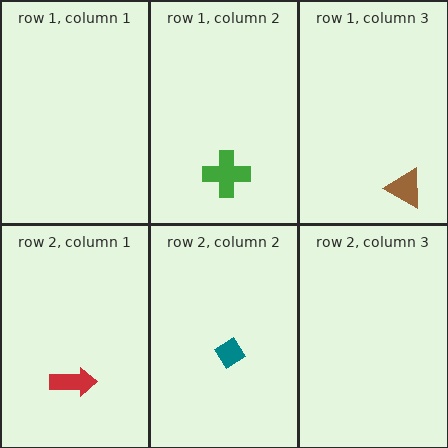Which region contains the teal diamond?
The row 2, column 2 region.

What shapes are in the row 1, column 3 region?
The brown triangle.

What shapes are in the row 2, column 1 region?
The red arrow.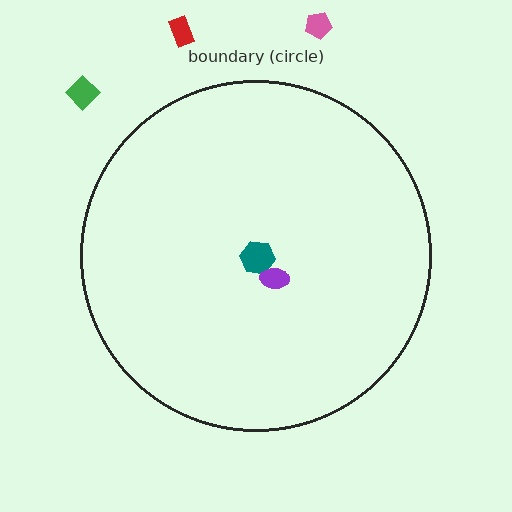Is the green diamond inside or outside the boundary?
Outside.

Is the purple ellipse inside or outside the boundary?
Inside.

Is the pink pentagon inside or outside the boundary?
Outside.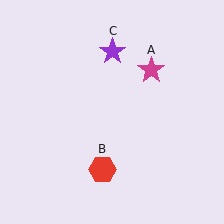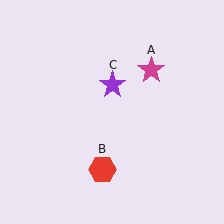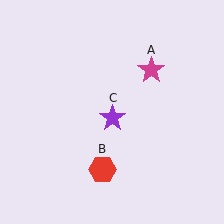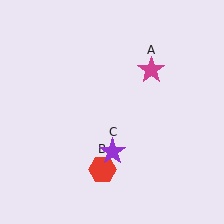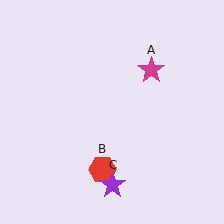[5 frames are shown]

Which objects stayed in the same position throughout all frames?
Magenta star (object A) and red hexagon (object B) remained stationary.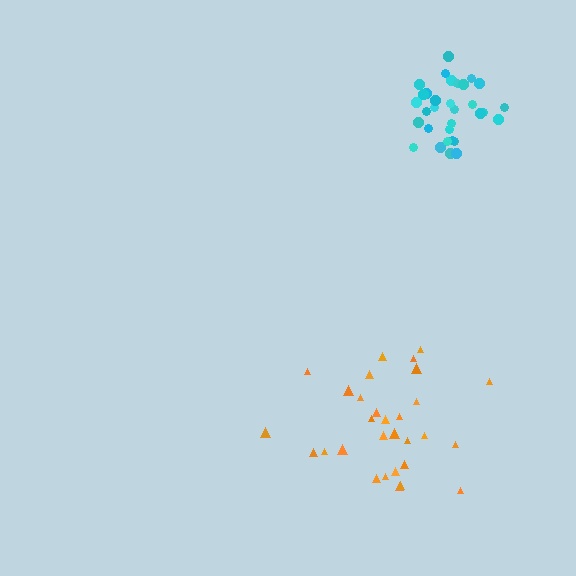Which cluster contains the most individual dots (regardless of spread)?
Cyan (32).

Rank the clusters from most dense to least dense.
cyan, orange.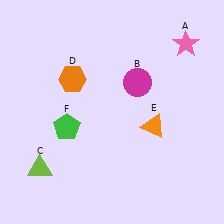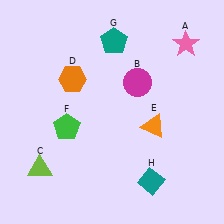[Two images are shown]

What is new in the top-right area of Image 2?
A teal pentagon (G) was added in the top-right area of Image 2.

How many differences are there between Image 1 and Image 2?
There are 2 differences between the two images.